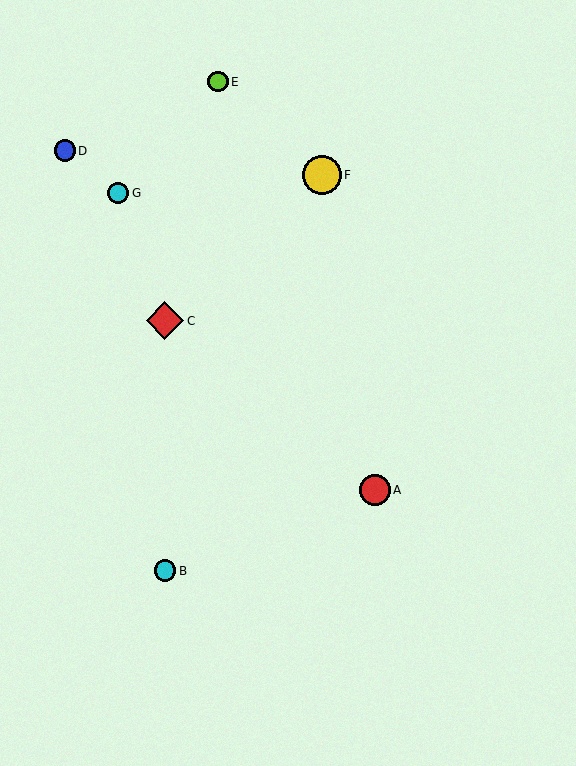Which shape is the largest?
The yellow circle (labeled F) is the largest.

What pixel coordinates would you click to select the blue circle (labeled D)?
Click at (65, 151) to select the blue circle D.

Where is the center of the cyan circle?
The center of the cyan circle is at (118, 193).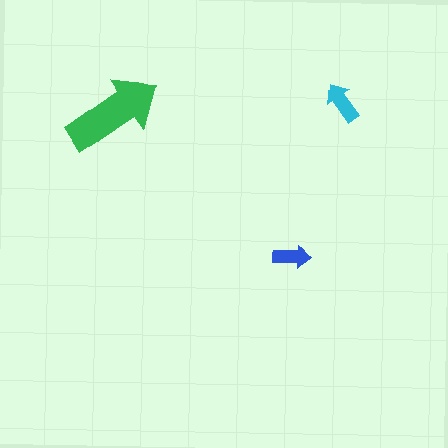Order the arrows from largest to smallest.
the green one, the cyan one, the blue one.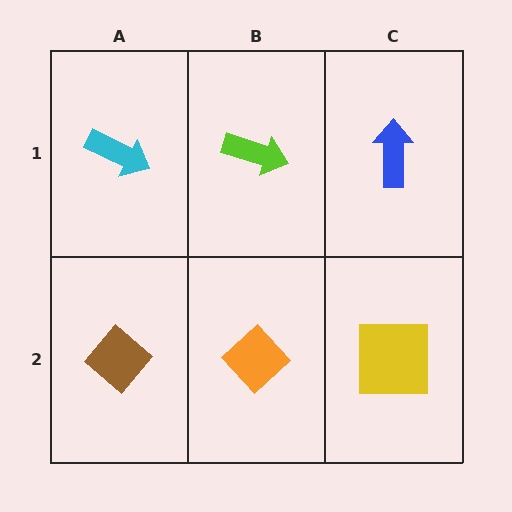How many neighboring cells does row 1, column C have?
2.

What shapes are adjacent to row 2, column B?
A lime arrow (row 1, column B), a brown diamond (row 2, column A), a yellow square (row 2, column C).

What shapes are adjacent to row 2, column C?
A blue arrow (row 1, column C), an orange diamond (row 2, column B).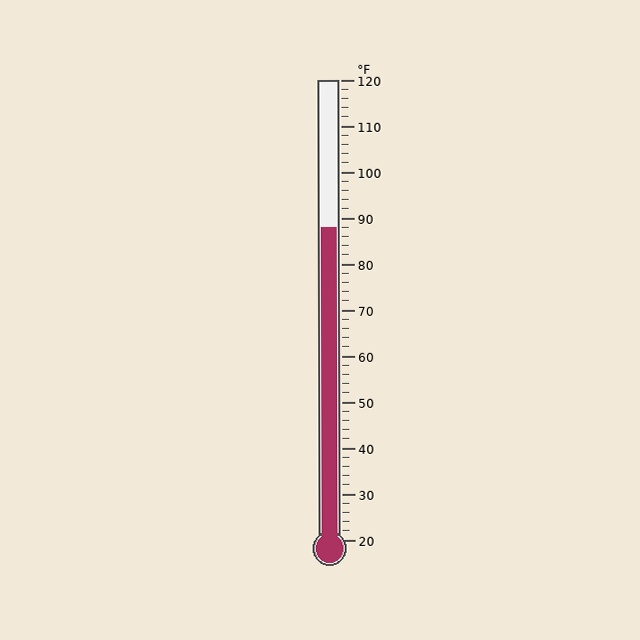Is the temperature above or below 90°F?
The temperature is below 90°F.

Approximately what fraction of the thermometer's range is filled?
The thermometer is filled to approximately 70% of its range.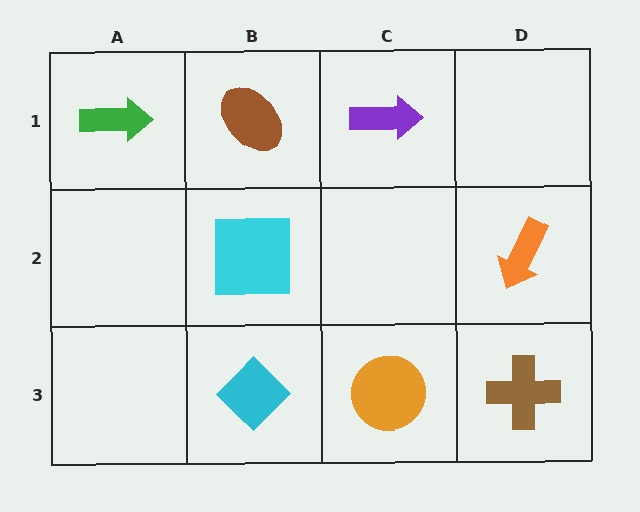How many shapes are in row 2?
2 shapes.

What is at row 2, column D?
An orange arrow.